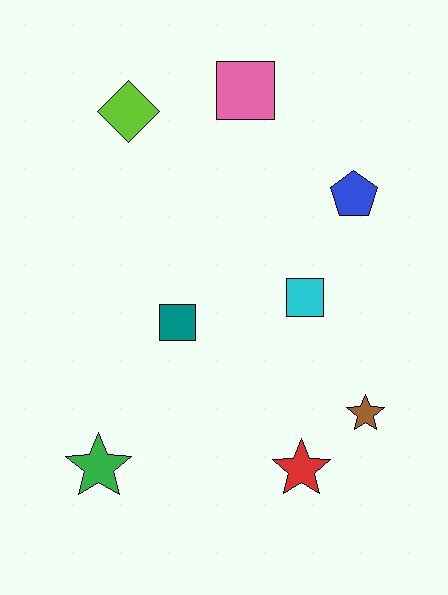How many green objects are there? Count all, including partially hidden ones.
There is 1 green object.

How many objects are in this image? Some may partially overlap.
There are 8 objects.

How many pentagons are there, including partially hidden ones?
There is 1 pentagon.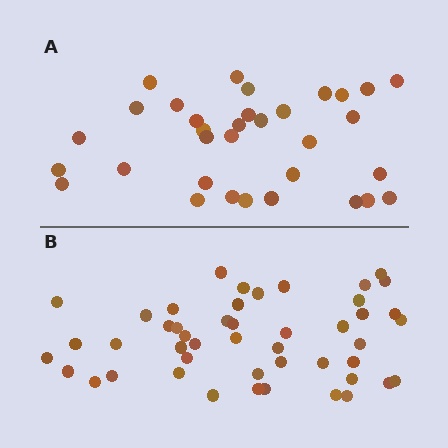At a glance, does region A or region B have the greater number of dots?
Region B (the bottom region) has more dots.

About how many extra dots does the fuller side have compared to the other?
Region B has approximately 15 more dots than region A.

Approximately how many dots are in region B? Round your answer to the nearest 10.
About 50 dots. (The exact count is 47, which rounds to 50.)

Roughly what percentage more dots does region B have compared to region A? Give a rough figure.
About 40% more.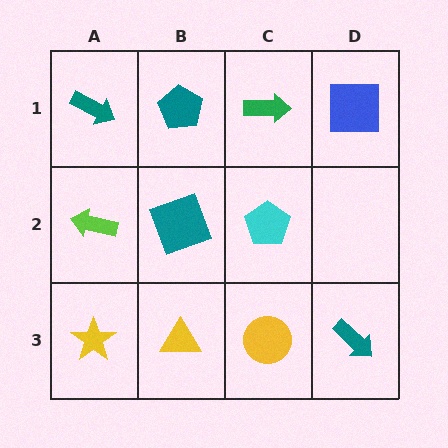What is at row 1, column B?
A teal pentagon.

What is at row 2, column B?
A teal square.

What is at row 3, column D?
A teal arrow.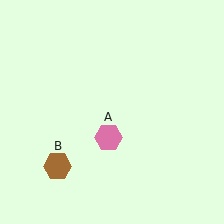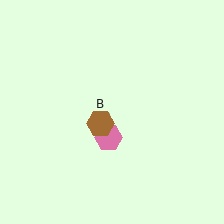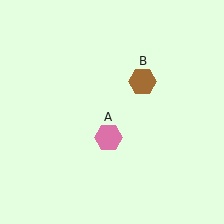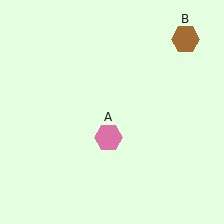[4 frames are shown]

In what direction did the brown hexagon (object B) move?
The brown hexagon (object B) moved up and to the right.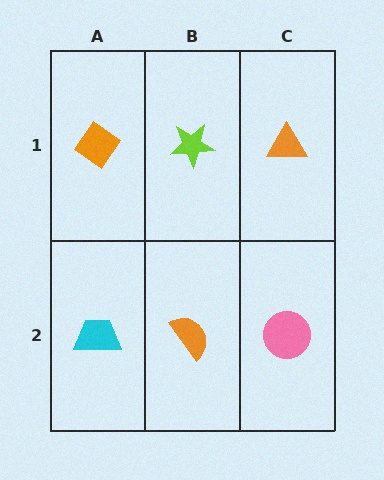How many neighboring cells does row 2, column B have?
3.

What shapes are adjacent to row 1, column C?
A pink circle (row 2, column C), a lime star (row 1, column B).